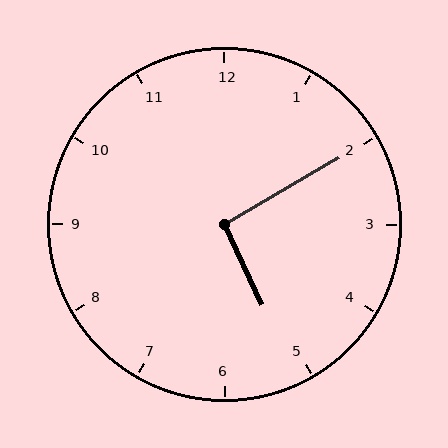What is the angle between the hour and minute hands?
Approximately 95 degrees.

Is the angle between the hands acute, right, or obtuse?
It is right.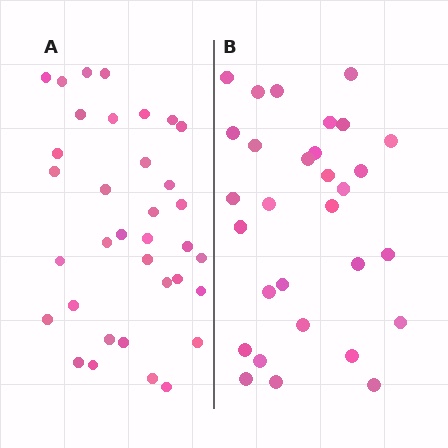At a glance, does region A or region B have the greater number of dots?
Region A (the left region) has more dots.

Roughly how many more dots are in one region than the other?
Region A has about 5 more dots than region B.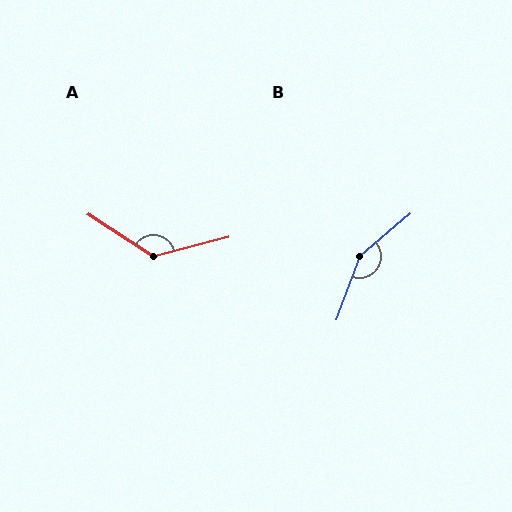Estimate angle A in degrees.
Approximately 133 degrees.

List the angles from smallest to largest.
A (133°), B (150°).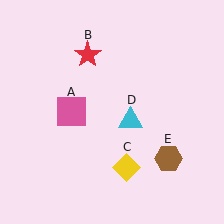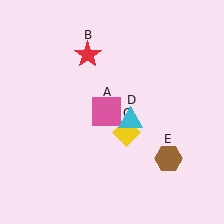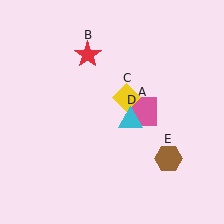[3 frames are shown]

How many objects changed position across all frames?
2 objects changed position: pink square (object A), yellow diamond (object C).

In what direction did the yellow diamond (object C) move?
The yellow diamond (object C) moved up.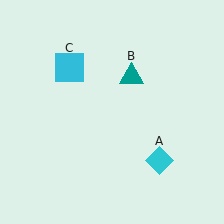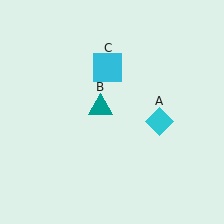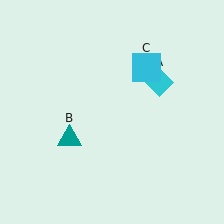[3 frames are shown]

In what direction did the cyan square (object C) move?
The cyan square (object C) moved right.